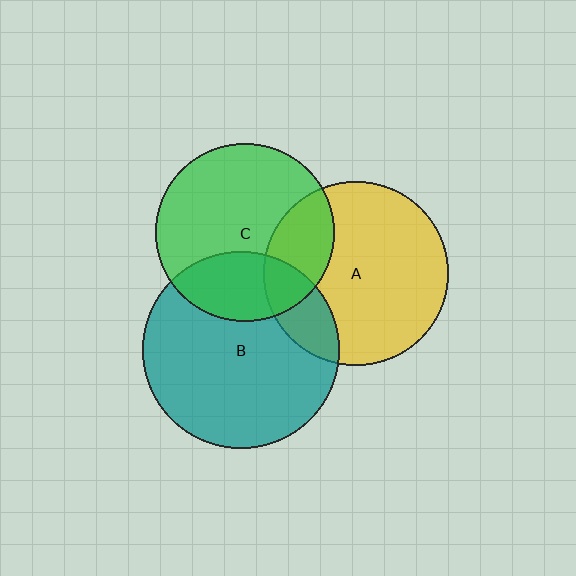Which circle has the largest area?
Circle B (teal).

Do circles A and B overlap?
Yes.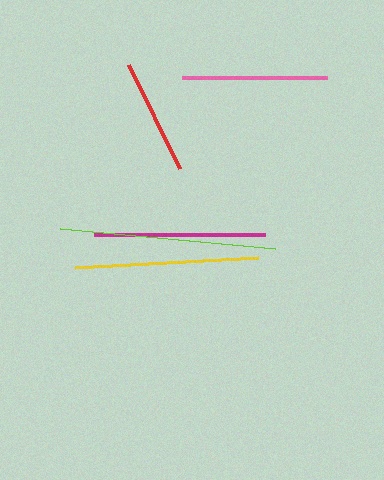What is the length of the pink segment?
The pink segment is approximately 144 pixels long.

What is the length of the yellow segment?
The yellow segment is approximately 184 pixels long.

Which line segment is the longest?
The lime line is the longest at approximately 216 pixels.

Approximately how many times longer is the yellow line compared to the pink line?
The yellow line is approximately 1.3 times the length of the pink line.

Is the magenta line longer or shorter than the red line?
The magenta line is longer than the red line.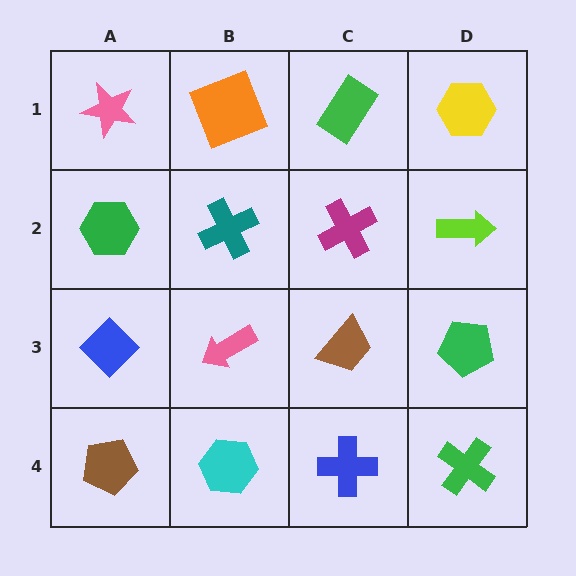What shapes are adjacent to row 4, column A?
A blue diamond (row 3, column A), a cyan hexagon (row 4, column B).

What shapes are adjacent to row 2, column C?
A green rectangle (row 1, column C), a brown trapezoid (row 3, column C), a teal cross (row 2, column B), a lime arrow (row 2, column D).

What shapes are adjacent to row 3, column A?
A green hexagon (row 2, column A), a brown pentagon (row 4, column A), a pink arrow (row 3, column B).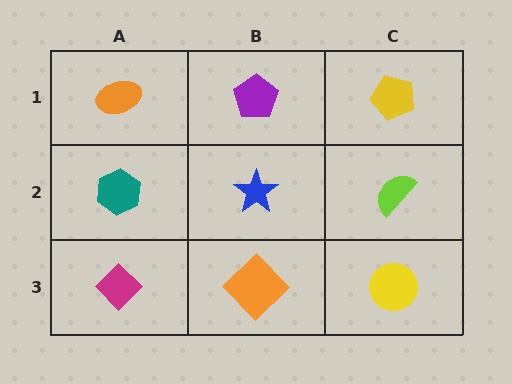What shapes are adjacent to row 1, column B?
A blue star (row 2, column B), an orange ellipse (row 1, column A), a yellow pentagon (row 1, column C).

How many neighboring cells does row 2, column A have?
3.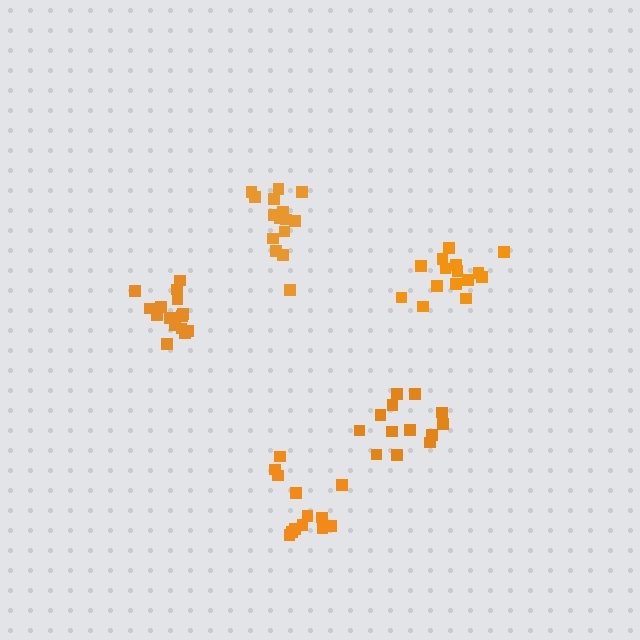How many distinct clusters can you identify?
There are 5 distinct clusters.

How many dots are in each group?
Group 1: 15 dots, Group 2: 13 dots, Group 3: 16 dots, Group 4: 13 dots, Group 5: 15 dots (72 total).